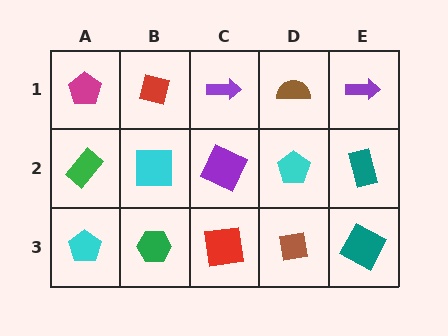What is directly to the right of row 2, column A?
A cyan square.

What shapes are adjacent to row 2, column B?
A red square (row 1, column B), a green hexagon (row 3, column B), a green rectangle (row 2, column A), a purple square (row 2, column C).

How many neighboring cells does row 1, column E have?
2.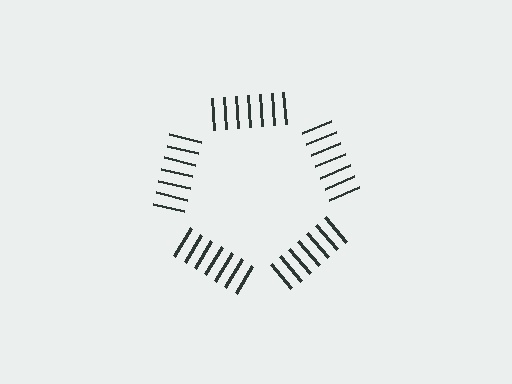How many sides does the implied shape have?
5 sides — the line-ends trace a pentagon.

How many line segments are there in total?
35 — 7 along each of the 5 edges.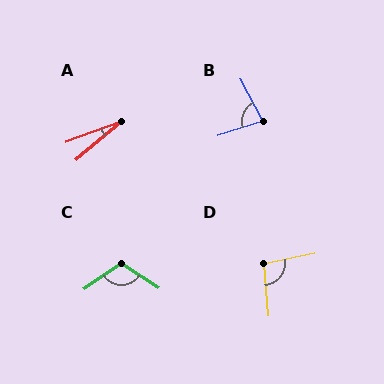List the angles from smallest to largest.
A (20°), B (79°), D (97°), C (112°).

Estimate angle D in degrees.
Approximately 97 degrees.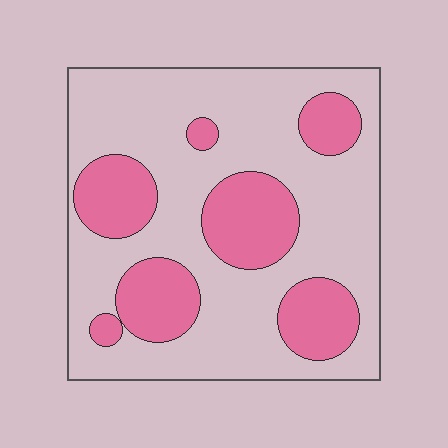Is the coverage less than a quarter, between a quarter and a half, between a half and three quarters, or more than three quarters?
Between a quarter and a half.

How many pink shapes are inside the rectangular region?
7.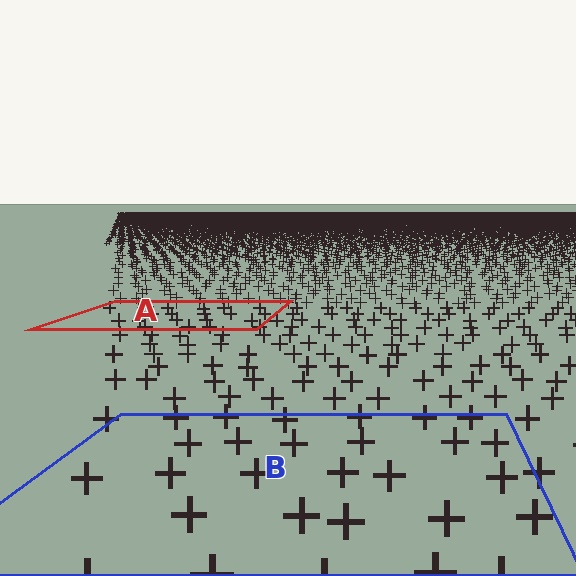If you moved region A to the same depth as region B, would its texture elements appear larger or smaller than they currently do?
They would appear larger. At a closer depth, the same texture elements are projected at a bigger on-screen size.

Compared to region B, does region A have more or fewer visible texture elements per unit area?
Region A has more texture elements per unit area — they are packed more densely because it is farther away.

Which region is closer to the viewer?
Region B is closer. The texture elements there are larger and more spread out.